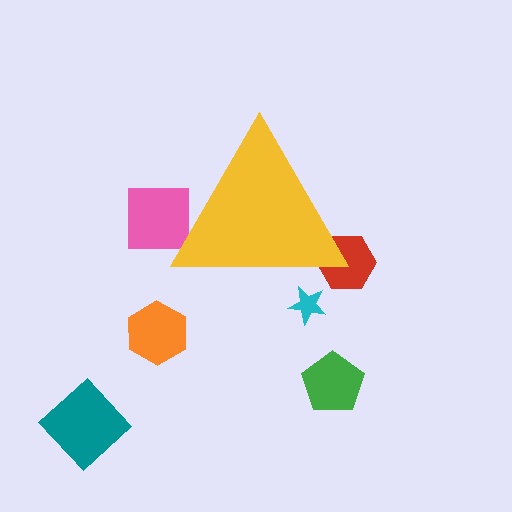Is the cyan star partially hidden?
Yes, the cyan star is partially hidden behind the yellow triangle.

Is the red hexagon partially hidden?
Yes, the red hexagon is partially hidden behind the yellow triangle.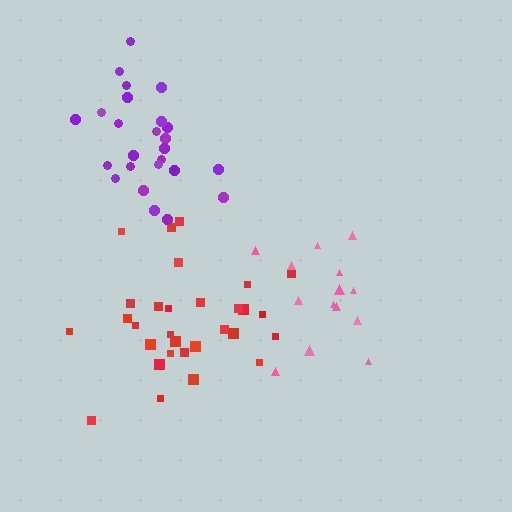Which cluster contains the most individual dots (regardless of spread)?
Red (30).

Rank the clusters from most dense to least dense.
purple, red, pink.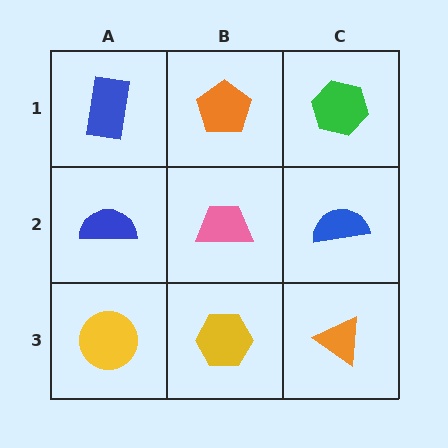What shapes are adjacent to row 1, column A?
A blue semicircle (row 2, column A), an orange pentagon (row 1, column B).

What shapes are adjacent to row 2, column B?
An orange pentagon (row 1, column B), a yellow hexagon (row 3, column B), a blue semicircle (row 2, column A), a blue semicircle (row 2, column C).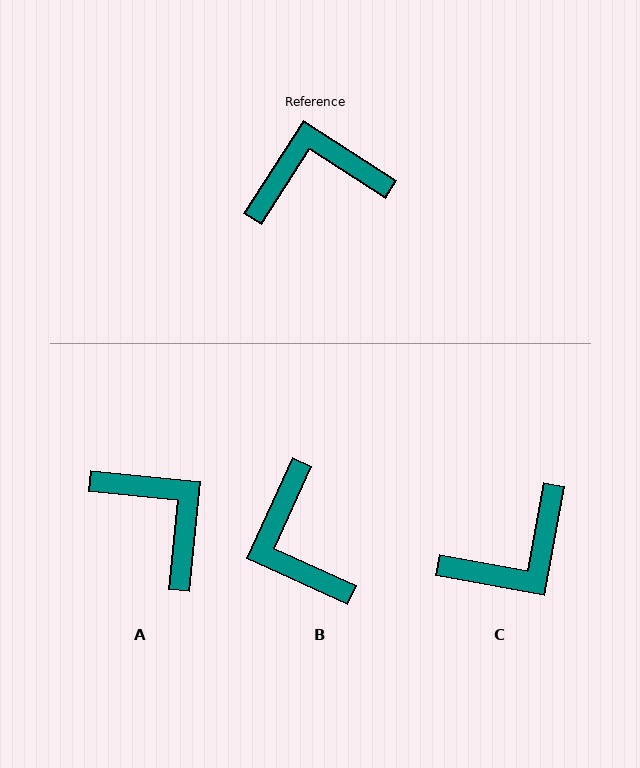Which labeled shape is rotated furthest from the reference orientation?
C, about 157 degrees away.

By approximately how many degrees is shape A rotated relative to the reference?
Approximately 63 degrees clockwise.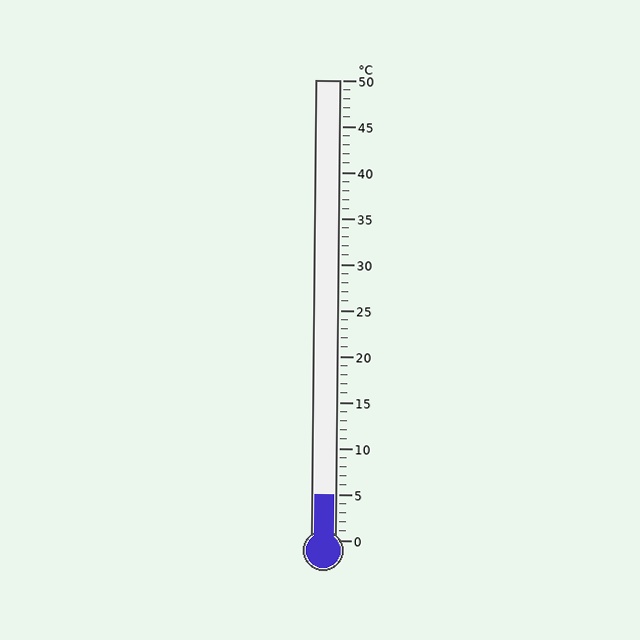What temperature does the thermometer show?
The thermometer shows approximately 5°C.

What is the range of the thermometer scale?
The thermometer scale ranges from 0°C to 50°C.